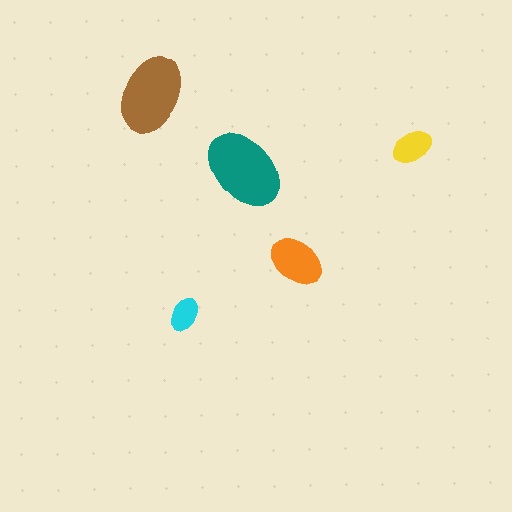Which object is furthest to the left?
The brown ellipse is leftmost.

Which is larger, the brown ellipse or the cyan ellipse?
The brown one.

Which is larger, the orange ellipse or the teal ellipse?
The teal one.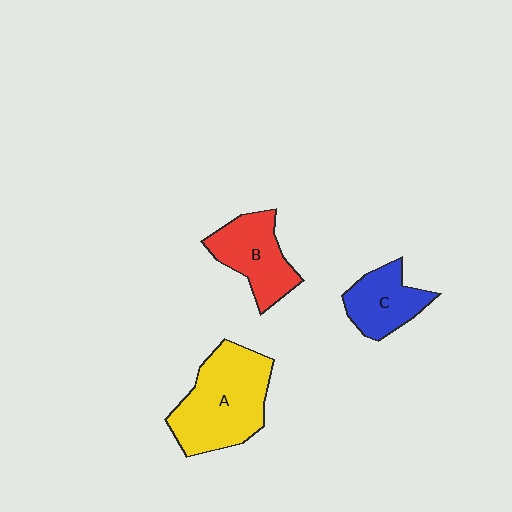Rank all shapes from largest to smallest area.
From largest to smallest: A (yellow), B (red), C (blue).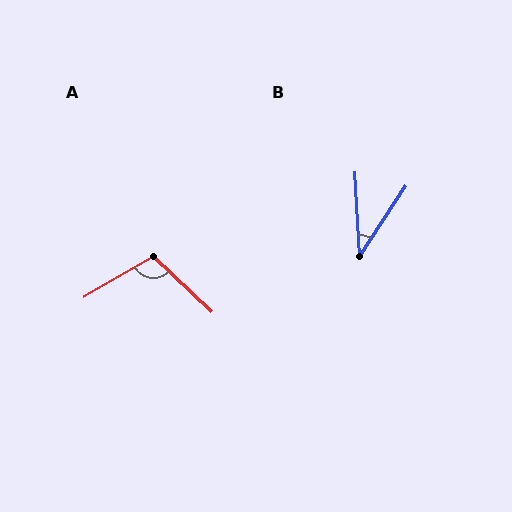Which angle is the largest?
A, at approximately 106 degrees.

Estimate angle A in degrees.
Approximately 106 degrees.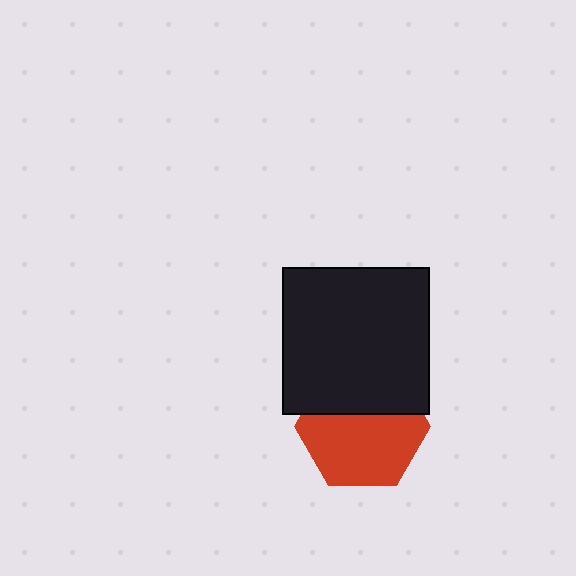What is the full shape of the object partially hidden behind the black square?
The partially hidden object is a red hexagon.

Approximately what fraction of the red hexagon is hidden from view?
Roughly 38% of the red hexagon is hidden behind the black square.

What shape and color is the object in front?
The object in front is a black square.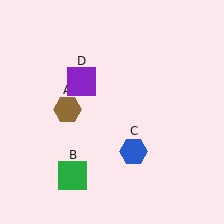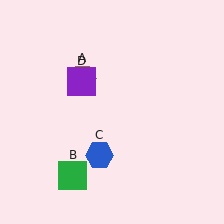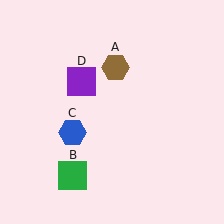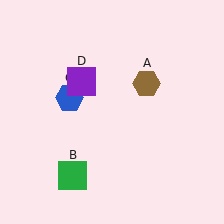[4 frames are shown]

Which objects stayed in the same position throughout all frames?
Green square (object B) and purple square (object D) remained stationary.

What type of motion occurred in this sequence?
The brown hexagon (object A), blue hexagon (object C) rotated clockwise around the center of the scene.